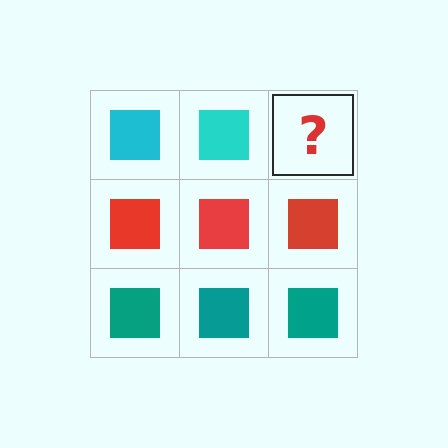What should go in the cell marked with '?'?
The missing cell should contain a cyan square.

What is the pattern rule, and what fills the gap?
The rule is that each row has a consistent color. The gap should be filled with a cyan square.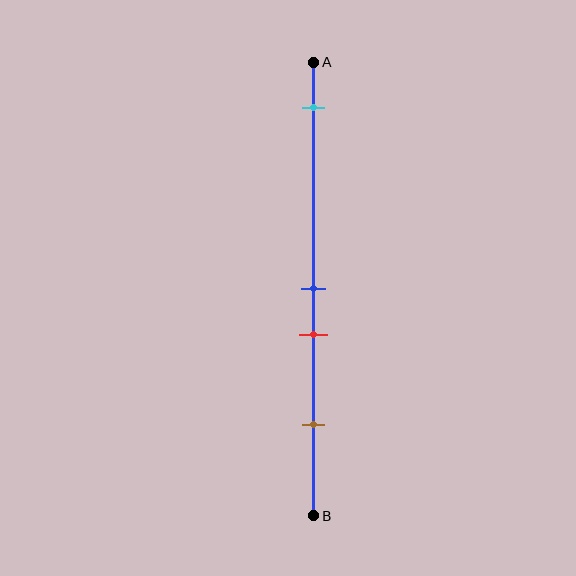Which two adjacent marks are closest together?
The blue and red marks are the closest adjacent pair.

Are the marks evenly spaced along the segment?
No, the marks are not evenly spaced.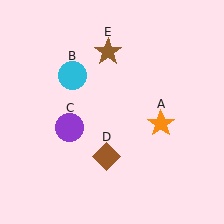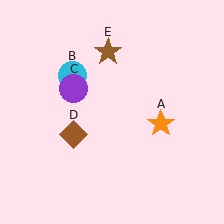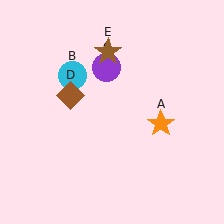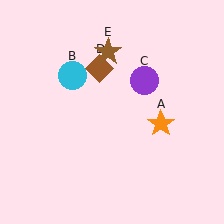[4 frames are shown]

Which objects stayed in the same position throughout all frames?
Orange star (object A) and cyan circle (object B) and brown star (object E) remained stationary.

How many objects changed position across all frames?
2 objects changed position: purple circle (object C), brown diamond (object D).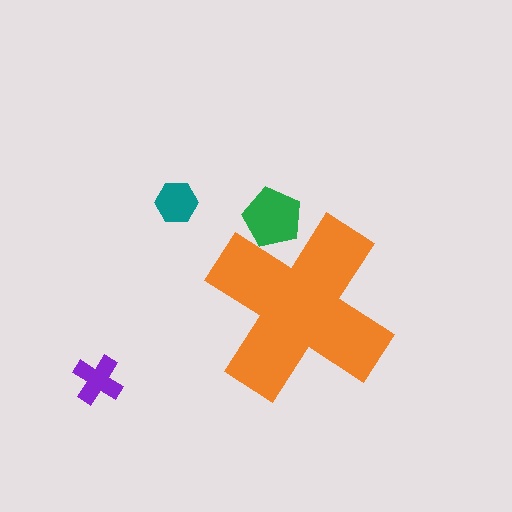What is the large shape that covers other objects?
An orange cross.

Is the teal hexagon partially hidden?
No, the teal hexagon is fully visible.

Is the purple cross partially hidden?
No, the purple cross is fully visible.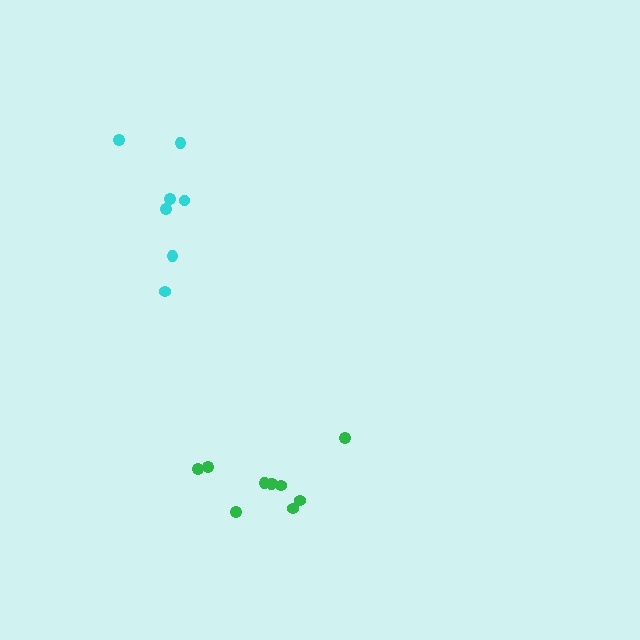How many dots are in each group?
Group 1: 7 dots, Group 2: 10 dots (17 total).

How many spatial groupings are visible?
There are 2 spatial groupings.